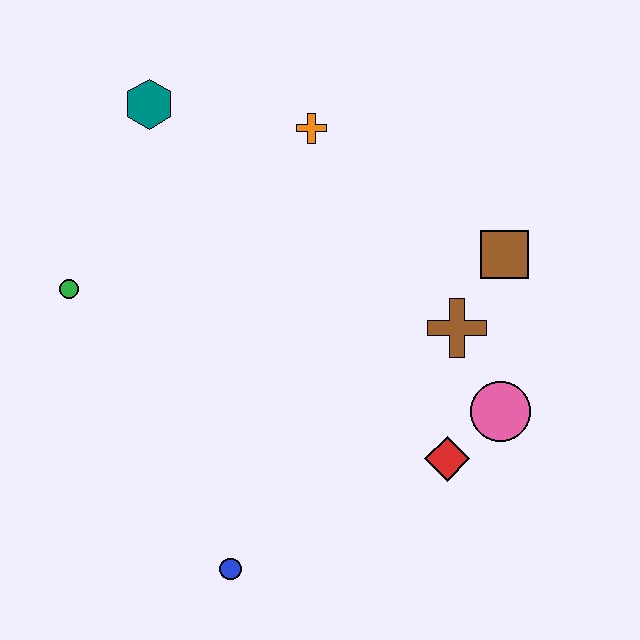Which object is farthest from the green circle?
The pink circle is farthest from the green circle.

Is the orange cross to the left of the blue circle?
No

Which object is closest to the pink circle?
The red diamond is closest to the pink circle.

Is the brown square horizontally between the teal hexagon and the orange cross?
No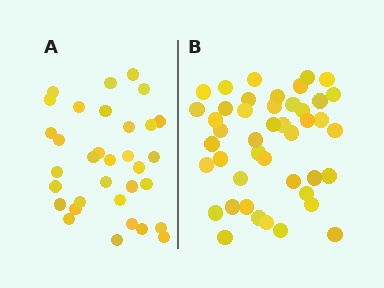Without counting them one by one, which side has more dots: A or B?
Region B (the right region) has more dots.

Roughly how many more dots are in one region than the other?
Region B has roughly 12 or so more dots than region A.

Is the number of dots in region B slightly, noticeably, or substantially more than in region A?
Region B has noticeably more, but not dramatically so. The ratio is roughly 1.3 to 1.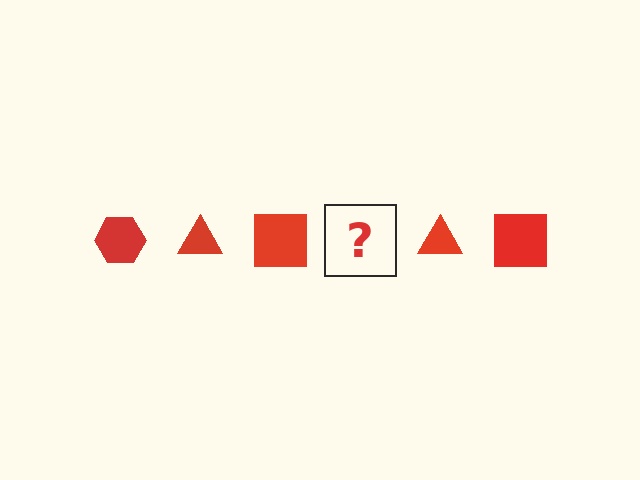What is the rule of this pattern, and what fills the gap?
The rule is that the pattern cycles through hexagon, triangle, square shapes in red. The gap should be filled with a red hexagon.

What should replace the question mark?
The question mark should be replaced with a red hexagon.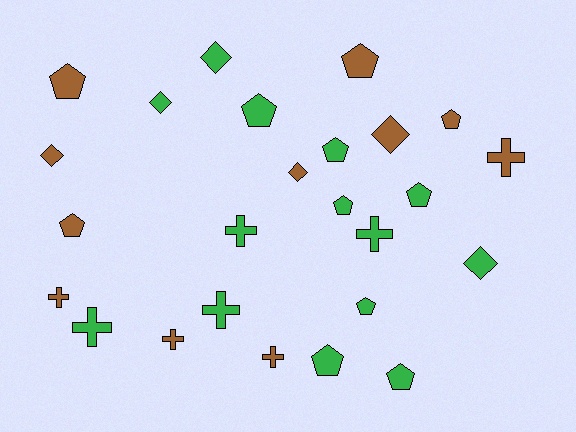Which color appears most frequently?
Green, with 14 objects.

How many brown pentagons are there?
There are 4 brown pentagons.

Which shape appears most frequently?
Pentagon, with 11 objects.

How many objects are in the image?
There are 25 objects.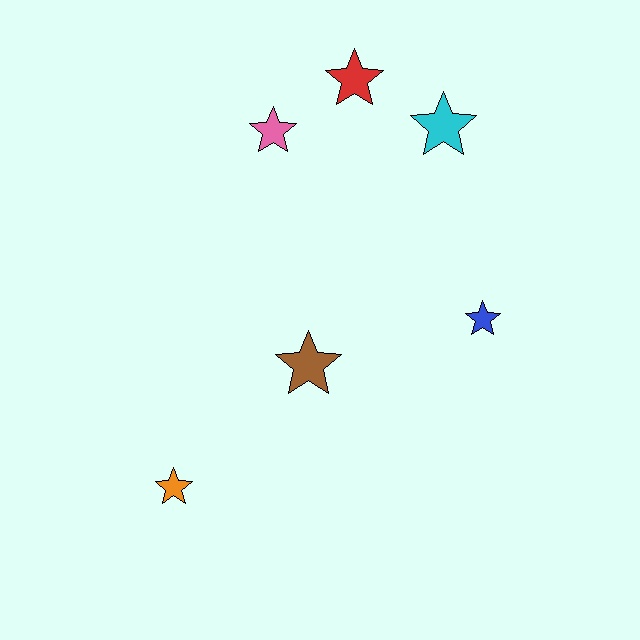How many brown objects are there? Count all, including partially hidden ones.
There is 1 brown object.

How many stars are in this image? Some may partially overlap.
There are 6 stars.